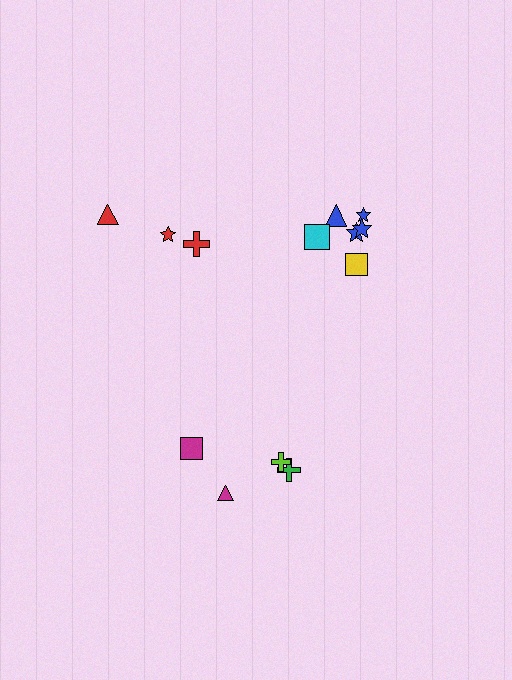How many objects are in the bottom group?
There are 4 objects.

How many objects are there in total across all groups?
There are 13 objects.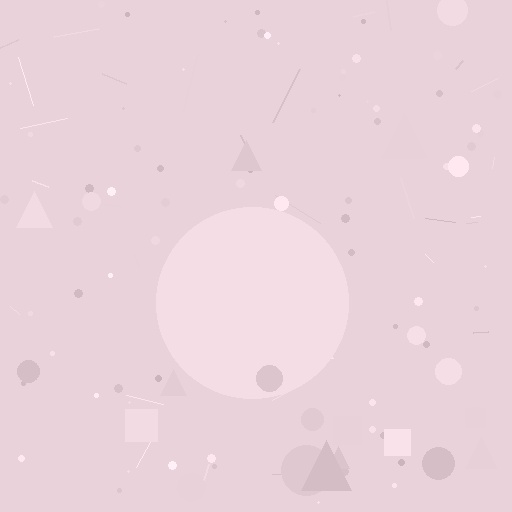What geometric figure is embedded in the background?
A circle is embedded in the background.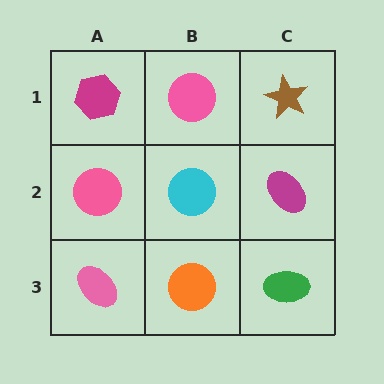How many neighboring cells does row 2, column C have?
3.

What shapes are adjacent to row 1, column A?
A pink circle (row 2, column A), a pink circle (row 1, column B).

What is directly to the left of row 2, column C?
A cyan circle.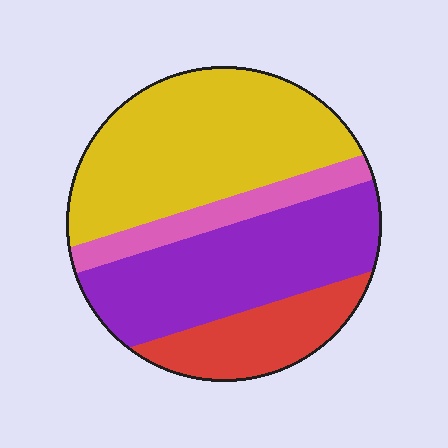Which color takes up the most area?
Yellow, at roughly 40%.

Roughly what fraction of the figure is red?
Red covers about 15% of the figure.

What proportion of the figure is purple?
Purple takes up between a sixth and a third of the figure.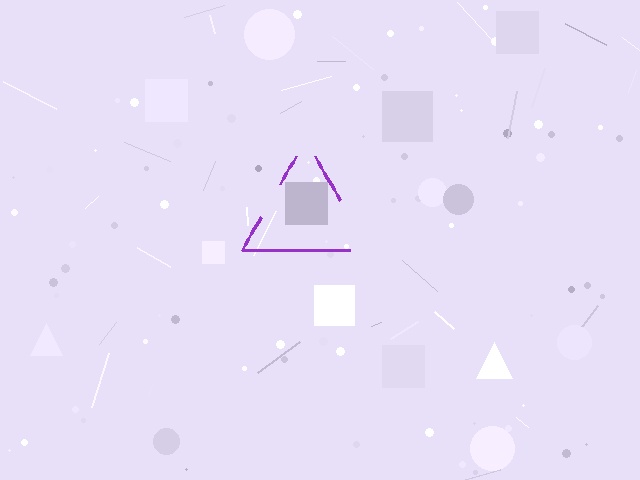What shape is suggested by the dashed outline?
The dashed outline suggests a triangle.